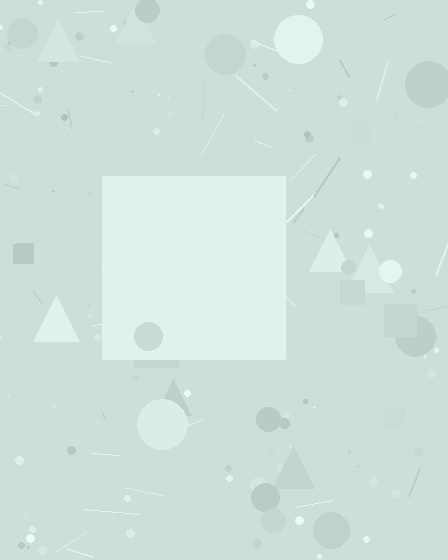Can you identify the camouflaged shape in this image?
The camouflaged shape is a square.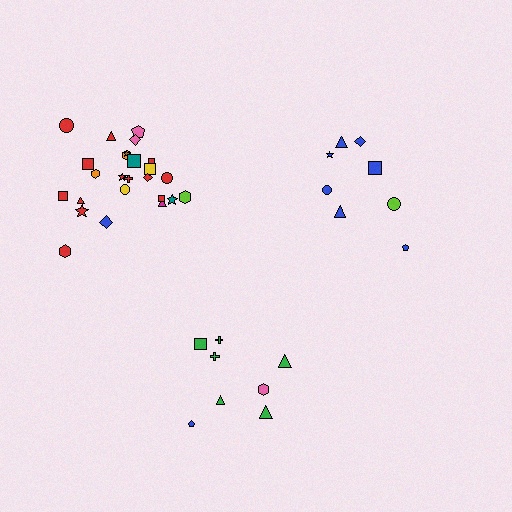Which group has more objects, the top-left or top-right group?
The top-left group.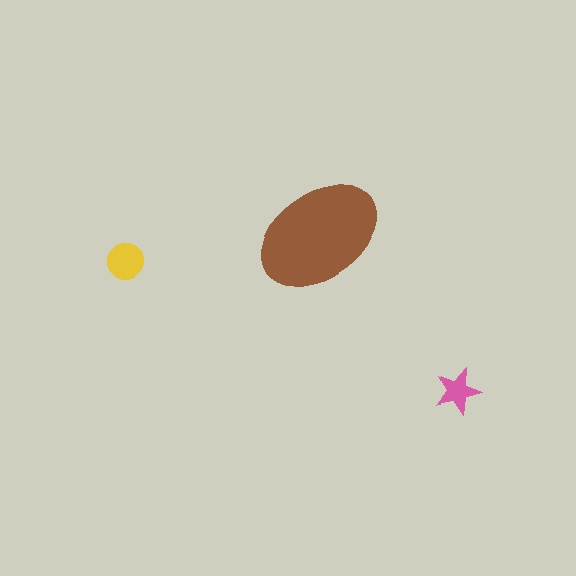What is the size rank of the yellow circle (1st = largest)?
2nd.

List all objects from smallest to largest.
The pink star, the yellow circle, the brown ellipse.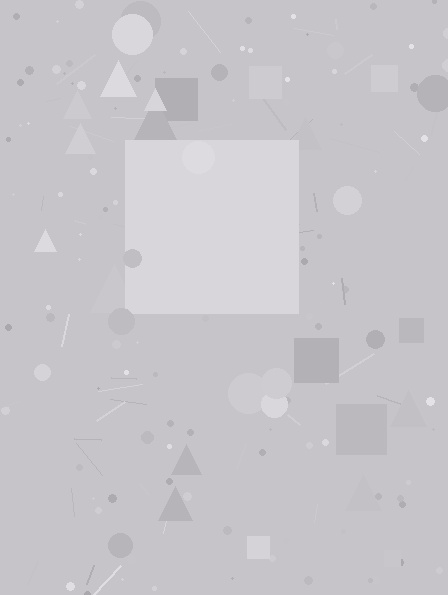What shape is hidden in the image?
A square is hidden in the image.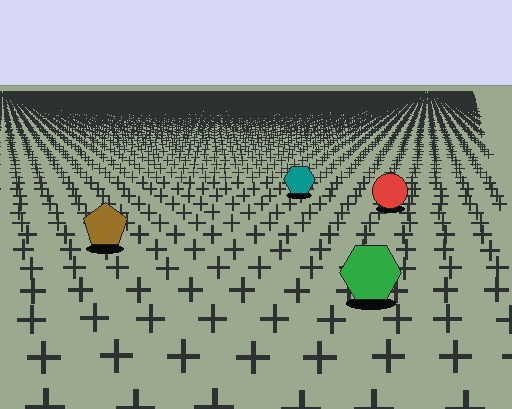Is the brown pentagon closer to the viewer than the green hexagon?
No. The green hexagon is closer — you can tell from the texture gradient: the ground texture is coarser near it.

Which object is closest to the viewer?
The green hexagon is closest. The texture marks near it are larger and more spread out.